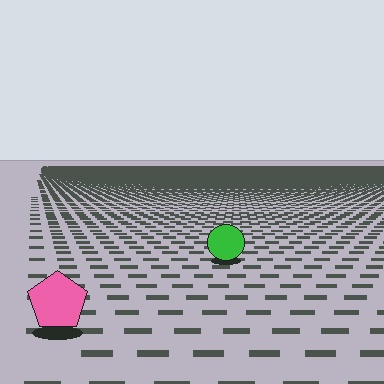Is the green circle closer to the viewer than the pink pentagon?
No. The pink pentagon is closer — you can tell from the texture gradient: the ground texture is coarser near it.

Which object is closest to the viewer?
The pink pentagon is closest. The texture marks near it are larger and more spread out.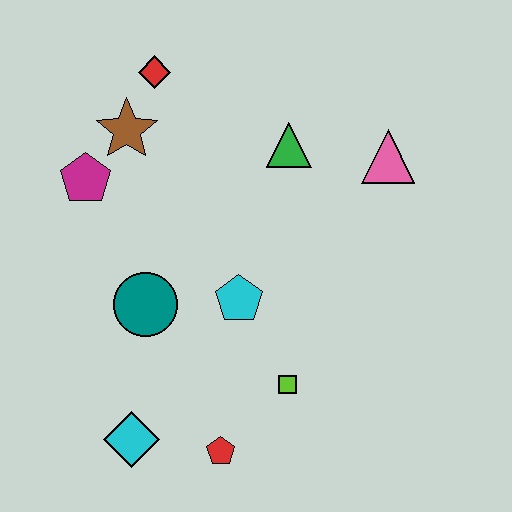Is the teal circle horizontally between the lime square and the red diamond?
No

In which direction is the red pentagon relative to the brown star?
The red pentagon is below the brown star.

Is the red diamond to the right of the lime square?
No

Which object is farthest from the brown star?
The red pentagon is farthest from the brown star.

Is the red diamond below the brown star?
No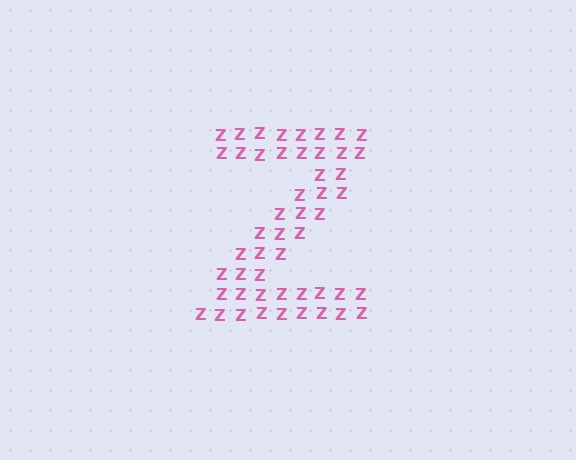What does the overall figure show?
The overall figure shows the letter Z.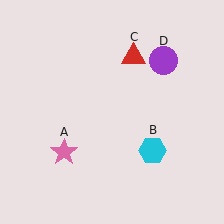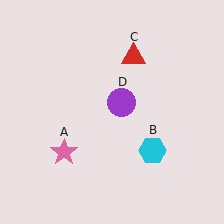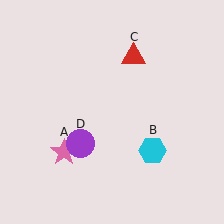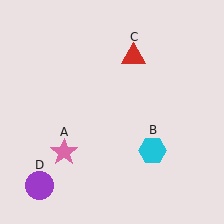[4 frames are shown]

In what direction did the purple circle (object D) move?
The purple circle (object D) moved down and to the left.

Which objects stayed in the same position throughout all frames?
Pink star (object A) and cyan hexagon (object B) and red triangle (object C) remained stationary.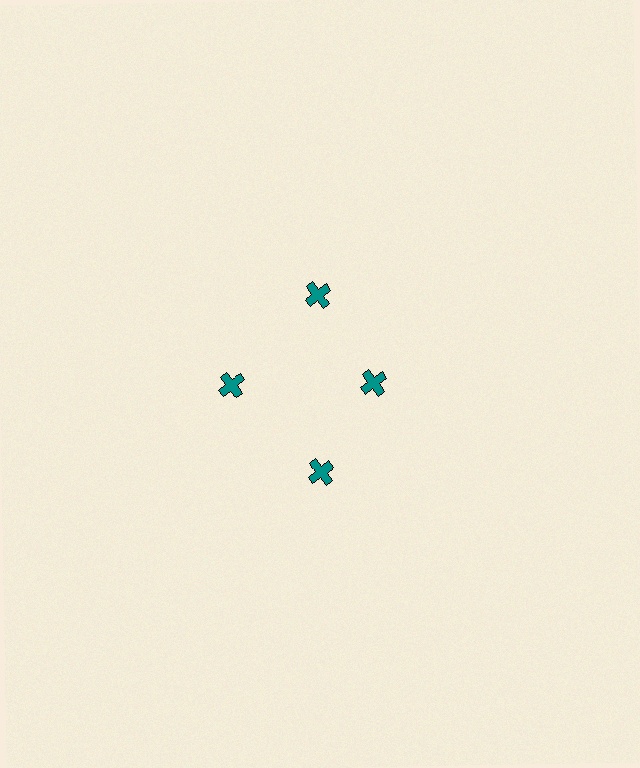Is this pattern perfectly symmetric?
No. The 4 teal crosses are arranged in a ring, but one element near the 3 o'clock position is pulled inward toward the center, breaking the 4-fold rotational symmetry.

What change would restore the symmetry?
The symmetry would be restored by moving it outward, back onto the ring so that all 4 crosses sit at equal angles and equal distance from the center.